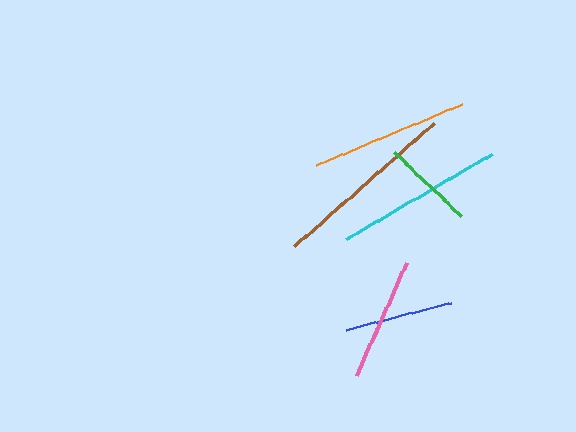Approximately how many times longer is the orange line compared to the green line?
The orange line is approximately 1.7 times the length of the green line.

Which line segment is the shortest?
The green line is the shortest at approximately 93 pixels.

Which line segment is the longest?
The brown line is the longest at approximately 187 pixels.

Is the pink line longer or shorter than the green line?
The pink line is longer than the green line.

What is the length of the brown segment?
The brown segment is approximately 187 pixels long.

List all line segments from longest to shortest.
From longest to shortest: brown, cyan, orange, pink, blue, green.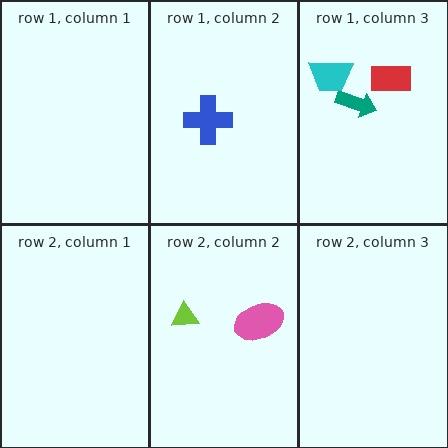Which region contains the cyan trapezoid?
The row 1, column 3 region.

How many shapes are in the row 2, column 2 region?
2.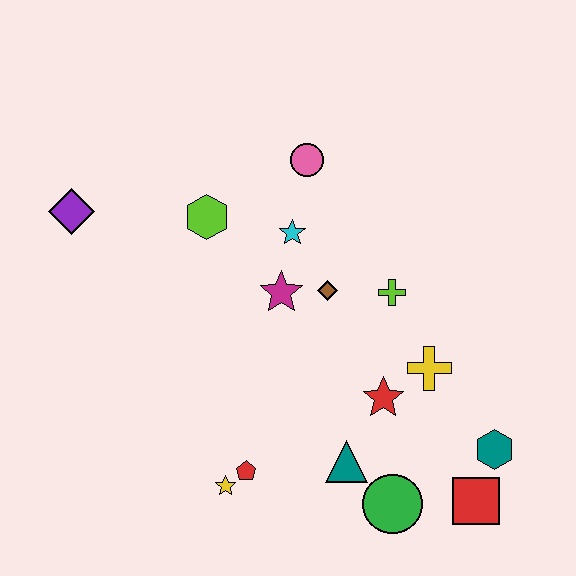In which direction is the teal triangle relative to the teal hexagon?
The teal triangle is to the left of the teal hexagon.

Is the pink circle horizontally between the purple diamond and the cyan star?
No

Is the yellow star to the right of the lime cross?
No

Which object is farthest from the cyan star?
The red square is farthest from the cyan star.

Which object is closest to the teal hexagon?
The red square is closest to the teal hexagon.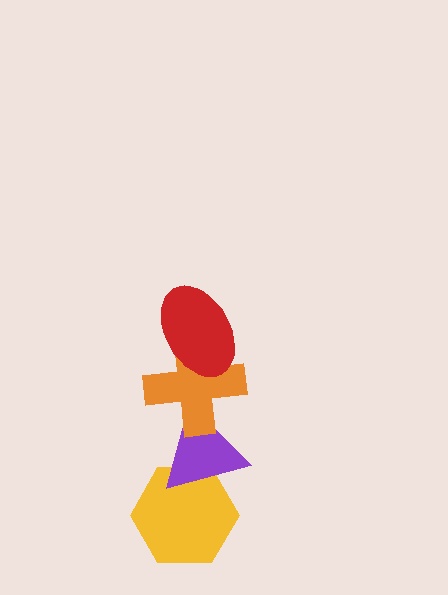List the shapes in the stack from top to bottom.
From top to bottom: the red ellipse, the orange cross, the purple triangle, the yellow hexagon.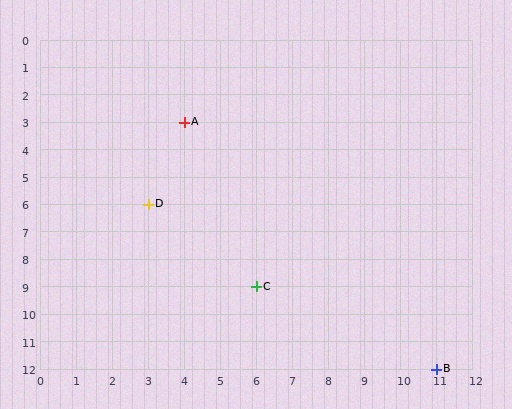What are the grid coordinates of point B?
Point B is at grid coordinates (11, 12).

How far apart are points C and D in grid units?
Points C and D are 3 columns and 3 rows apart (about 4.2 grid units diagonally).